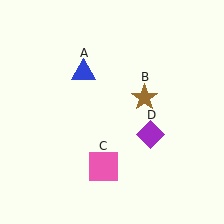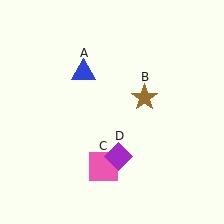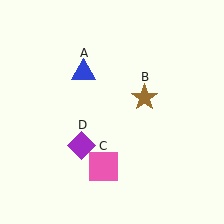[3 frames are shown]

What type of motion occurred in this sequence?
The purple diamond (object D) rotated clockwise around the center of the scene.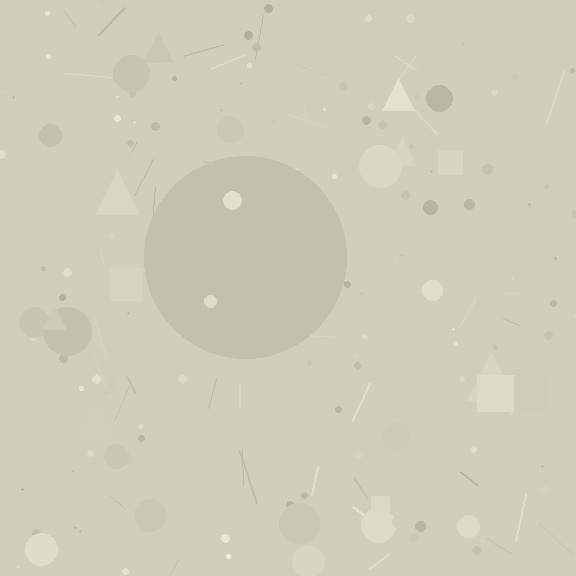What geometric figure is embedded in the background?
A circle is embedded in the background.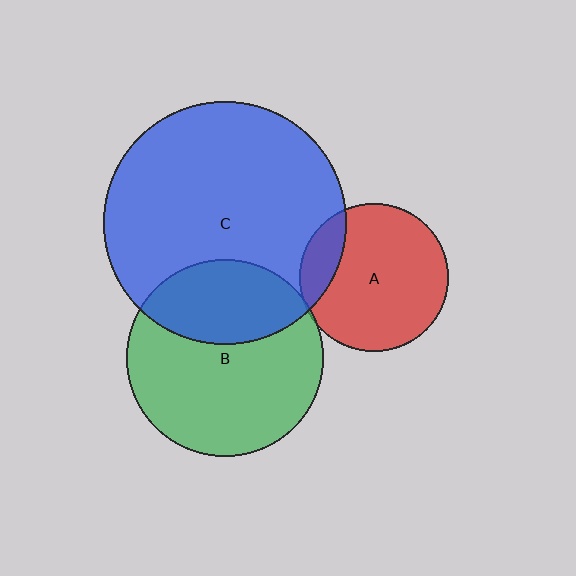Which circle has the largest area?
Circle C (blue).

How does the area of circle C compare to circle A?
Approximately 2.7 times.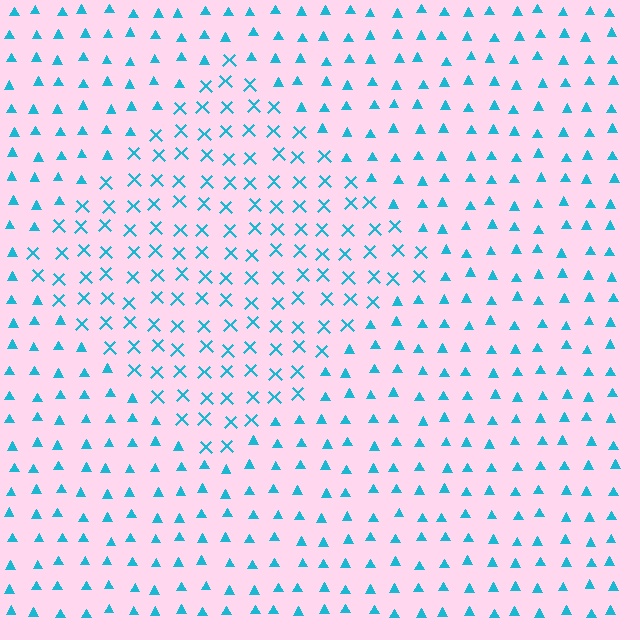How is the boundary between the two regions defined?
The boundary is defined by a change in element shape: X marks inside vs. triangles outside. All elements share the same color and spacing.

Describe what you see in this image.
The image is filled with small cyan elements arranged in a uniform grid. A diamond-shaped region contains X marks, while the surrounding area contains triangles. The boundary is defined purely by the change in element shape.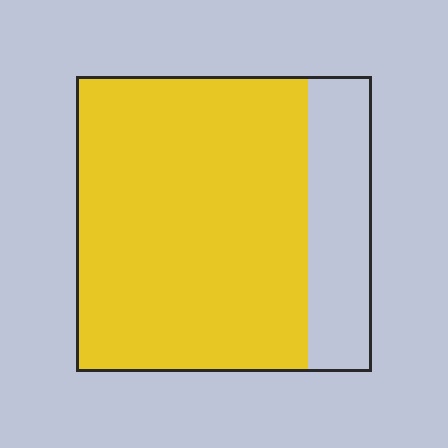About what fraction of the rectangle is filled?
About four fifths (4/5).